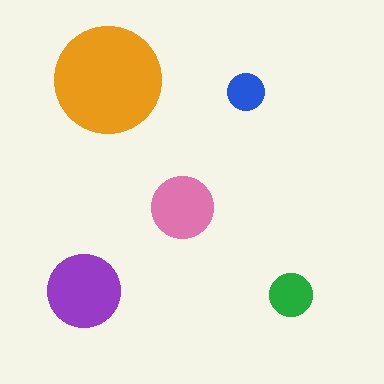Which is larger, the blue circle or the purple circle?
The purple one.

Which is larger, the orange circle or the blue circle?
The orange one.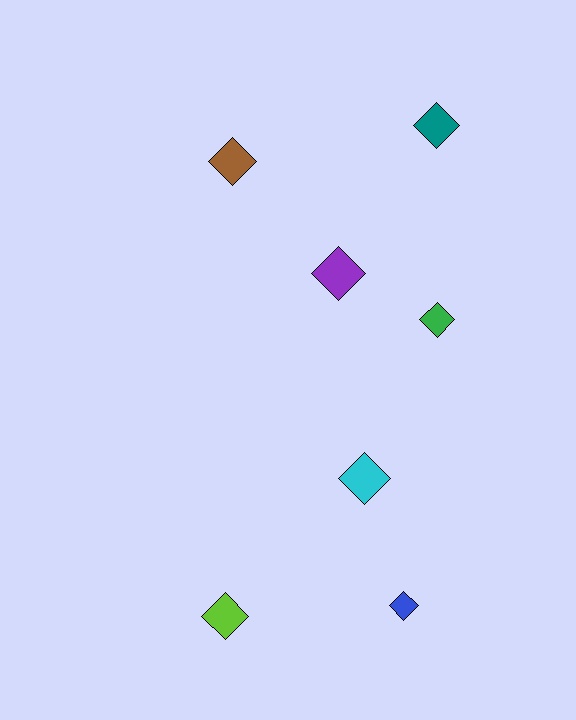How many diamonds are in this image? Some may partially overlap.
There are 7 diamonds.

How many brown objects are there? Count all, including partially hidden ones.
There is 1 brown object.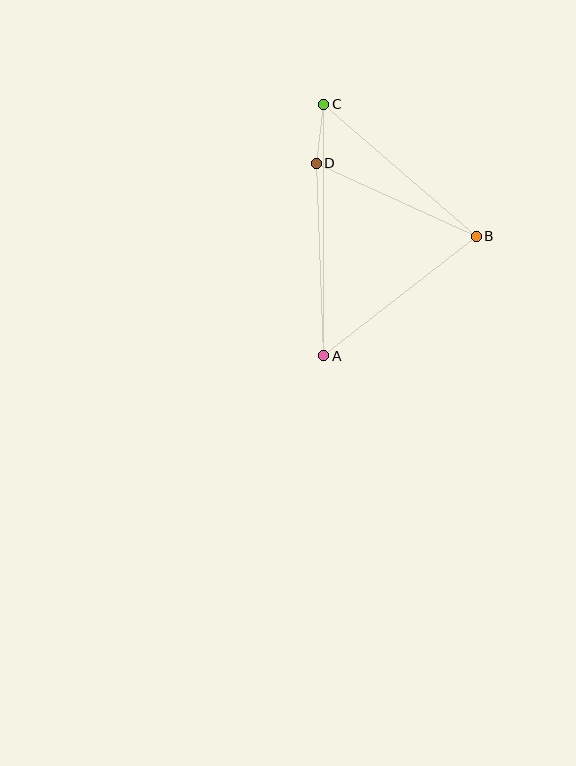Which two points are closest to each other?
Points C and D are closest to each other.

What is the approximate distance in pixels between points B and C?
The distance between B and C is approximately 202 pixels.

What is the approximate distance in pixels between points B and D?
The distance between B and D is approximately 176 pixels.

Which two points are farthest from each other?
Points A and C are farthest from each other.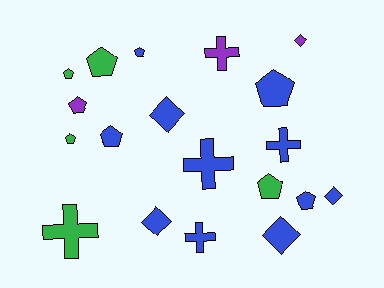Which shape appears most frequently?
Pentagon, with 9 objects.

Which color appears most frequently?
Blue, with 11 objects.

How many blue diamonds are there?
There are 4 blue diamonds.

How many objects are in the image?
There are 19 objects.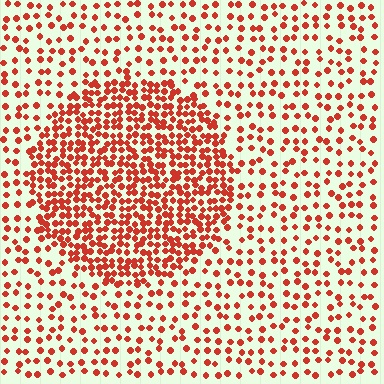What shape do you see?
I see a circle.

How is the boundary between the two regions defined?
The boundary is defined by a change in element density (approximately 2.3x ratio). All elements are the same color, size, and shape.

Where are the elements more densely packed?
The elements are more densely packed inside the circle boundary.